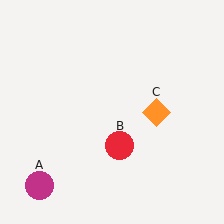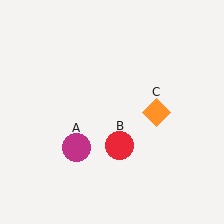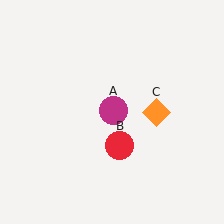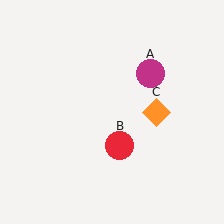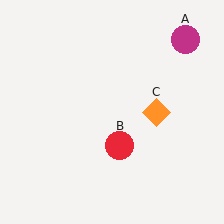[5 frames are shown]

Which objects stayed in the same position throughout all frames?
Red circle (object B) and orange diamond (object C) remained stationary.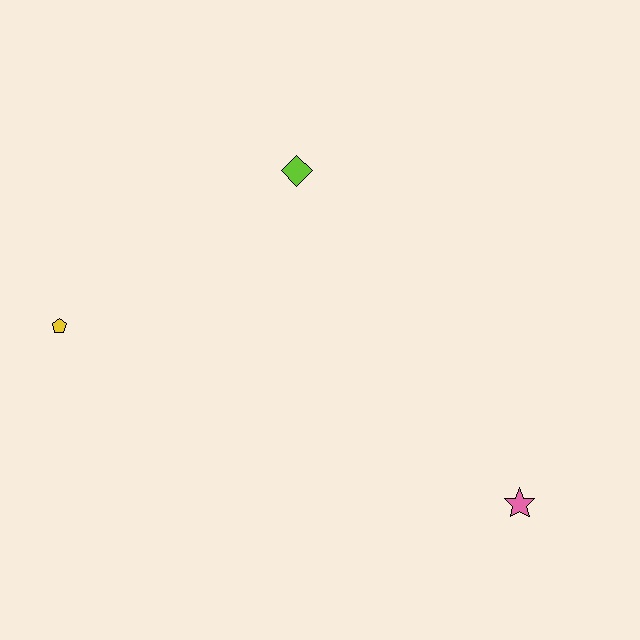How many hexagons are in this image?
There are no hexagons.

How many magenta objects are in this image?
There are no magenta objects.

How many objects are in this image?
There are 3 objects.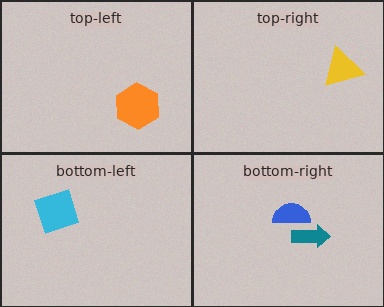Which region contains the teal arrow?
The bottom-right region.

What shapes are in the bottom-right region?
The teal arrow, the blue semicircle.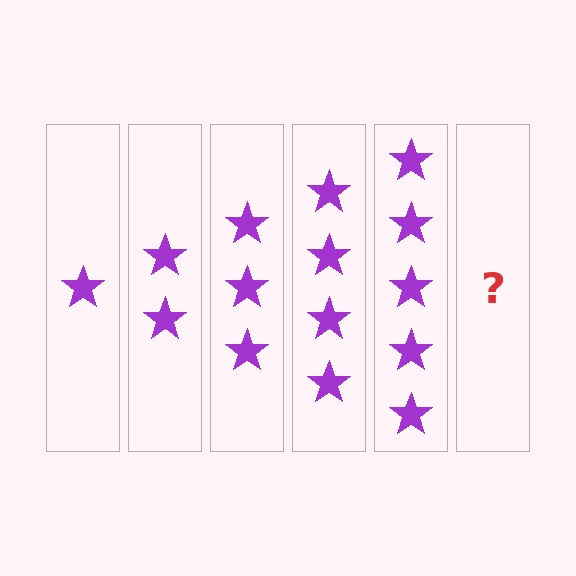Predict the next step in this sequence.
The next step is 6 stars.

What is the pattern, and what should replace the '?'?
The pattern is that each step adds one more star. The '?' should be 6 stars.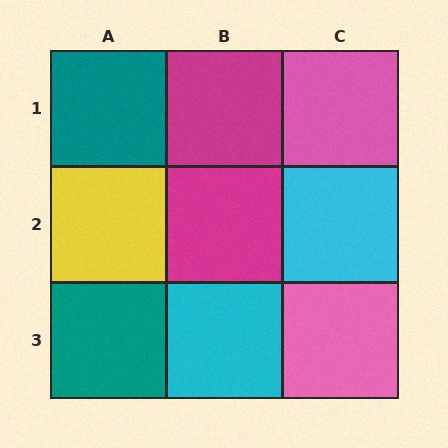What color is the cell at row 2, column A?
Yellow.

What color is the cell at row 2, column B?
Magenta.